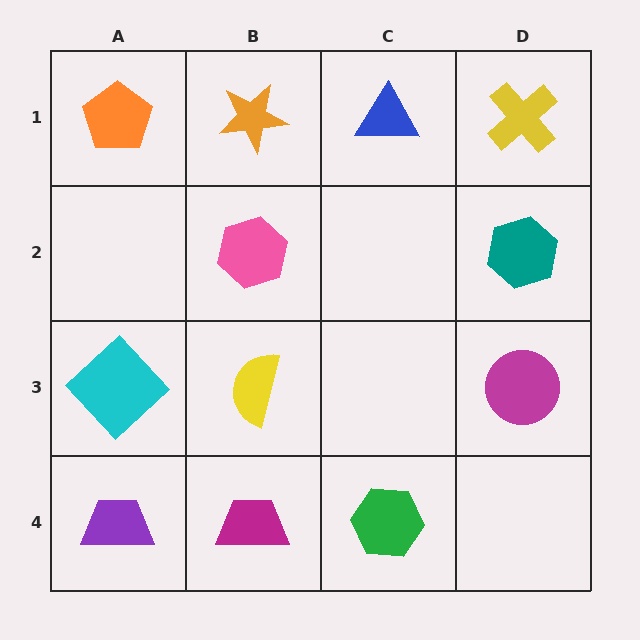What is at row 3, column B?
A yellow semicircle.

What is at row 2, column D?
A teal hexagon.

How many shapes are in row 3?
3 shapes.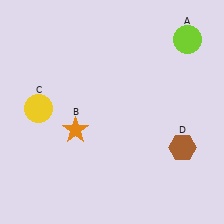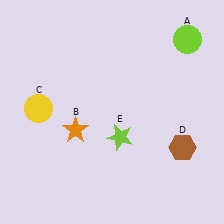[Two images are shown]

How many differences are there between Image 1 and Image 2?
There is 1 difference between the two images.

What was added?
A lime star (E) was added in Image 2.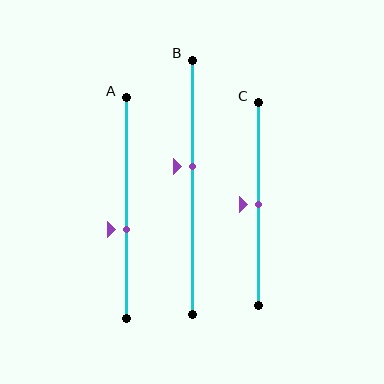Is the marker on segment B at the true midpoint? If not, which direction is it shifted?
No, the marker on segment B is shifted upward by about 8% of the segment length.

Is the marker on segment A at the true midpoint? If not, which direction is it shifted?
No, the marker on segment A is shifted downward by about 9% of the segment length.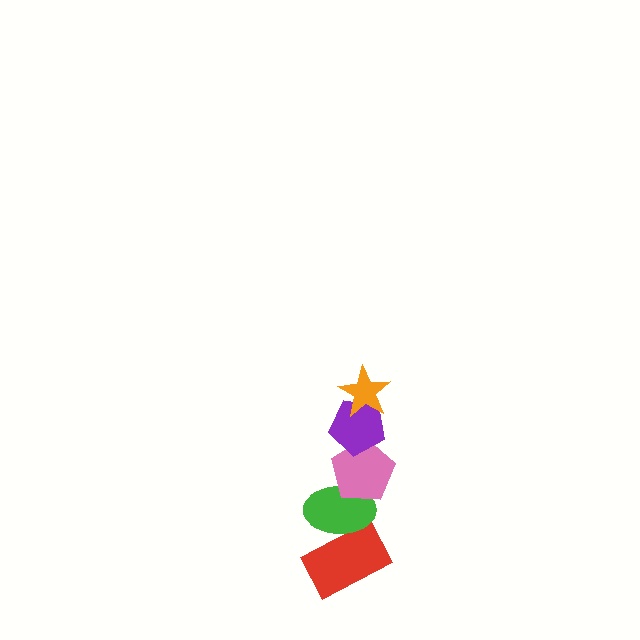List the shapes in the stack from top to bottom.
From top to bottom: the orange star, the purple pentagon, the pink pentagon, the green ellipse, the red rectangle.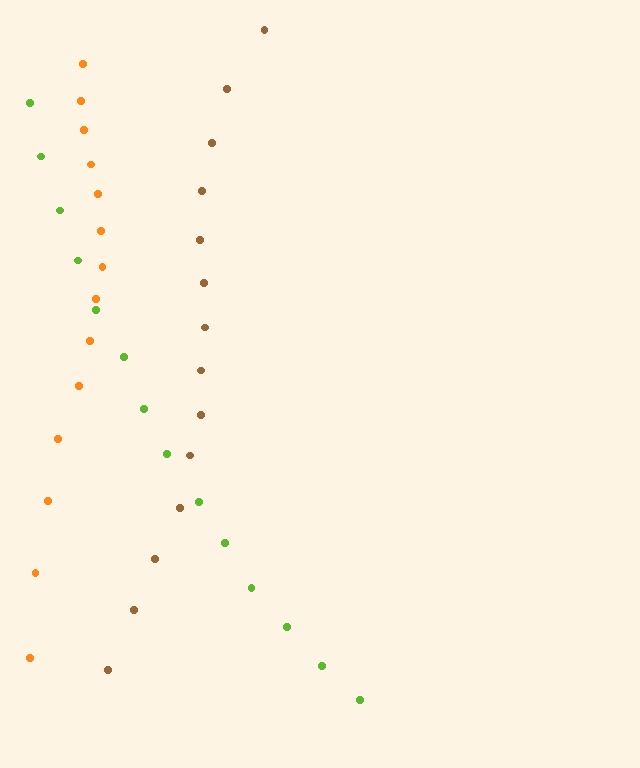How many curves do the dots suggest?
There are 3 distinct paths.